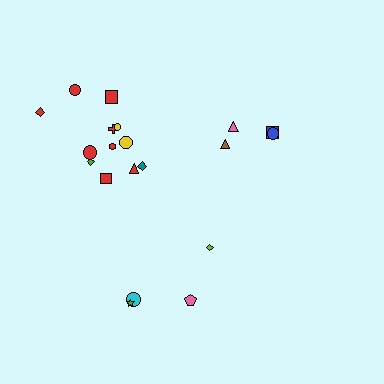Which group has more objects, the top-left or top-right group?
The top-left group.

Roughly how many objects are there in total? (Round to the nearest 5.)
Roughly 20 objects in total.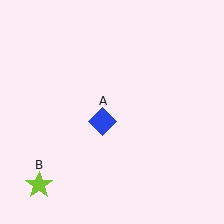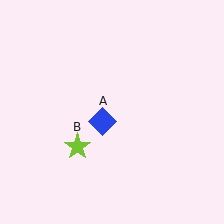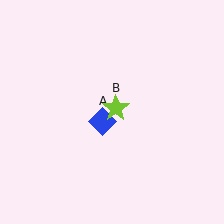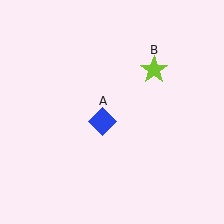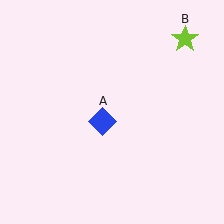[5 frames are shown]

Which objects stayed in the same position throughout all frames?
Blue diamond (object A) remained stationary.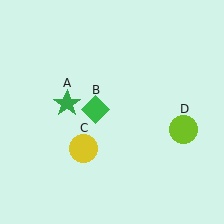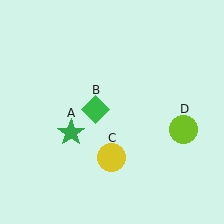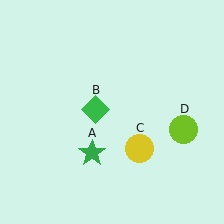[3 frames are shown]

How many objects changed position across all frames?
2 objects changed position: green star (object A), yellow circle (object C).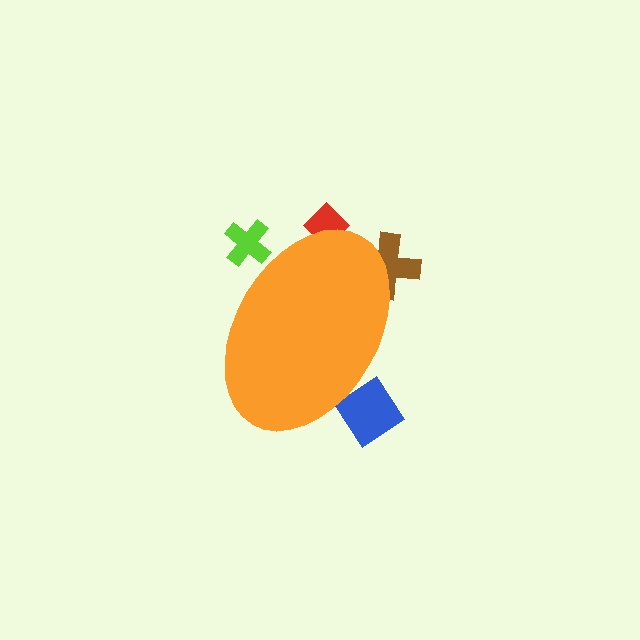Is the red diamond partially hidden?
Yes, the red diamond is partially hidden behind the orange ellipse.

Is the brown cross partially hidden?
Yes, the brown cross is partially hidden behind the orange ellipse.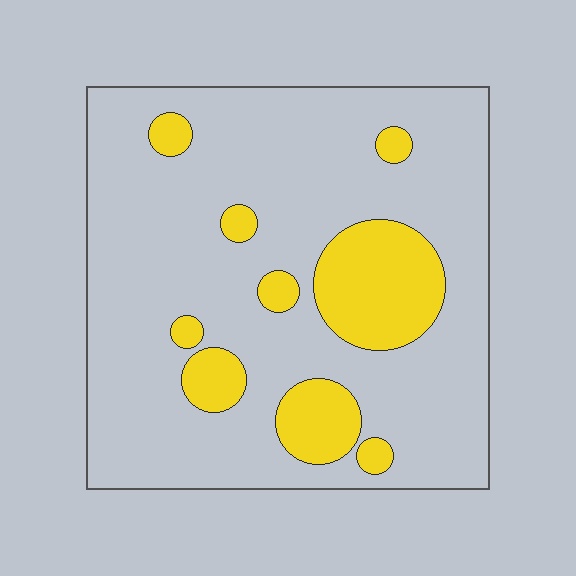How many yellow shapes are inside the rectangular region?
9.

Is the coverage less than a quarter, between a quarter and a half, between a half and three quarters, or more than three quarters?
Less than a quarter.